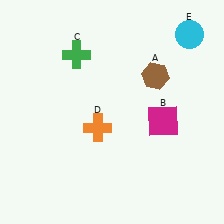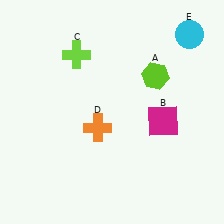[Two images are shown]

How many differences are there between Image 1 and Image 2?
There are 2 differences between the two images.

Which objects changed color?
A changed from brown to lime. C changed from green to lime.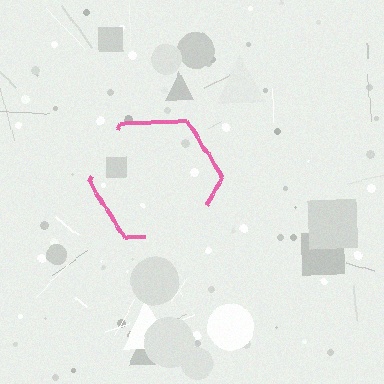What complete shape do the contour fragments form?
The contour fragments form a hexagon.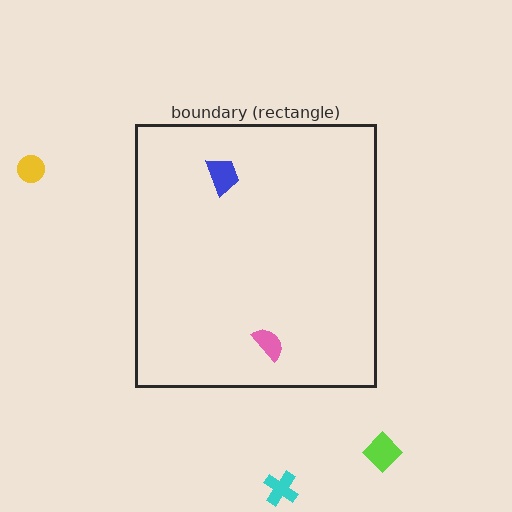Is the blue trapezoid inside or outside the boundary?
Inside.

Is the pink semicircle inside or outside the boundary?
Inside.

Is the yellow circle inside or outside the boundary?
Outside.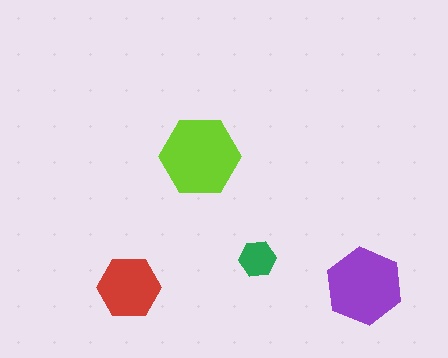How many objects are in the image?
There are 4 objects in the image.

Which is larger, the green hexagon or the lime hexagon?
The lime one.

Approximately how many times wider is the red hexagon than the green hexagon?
About 1.5 times wider.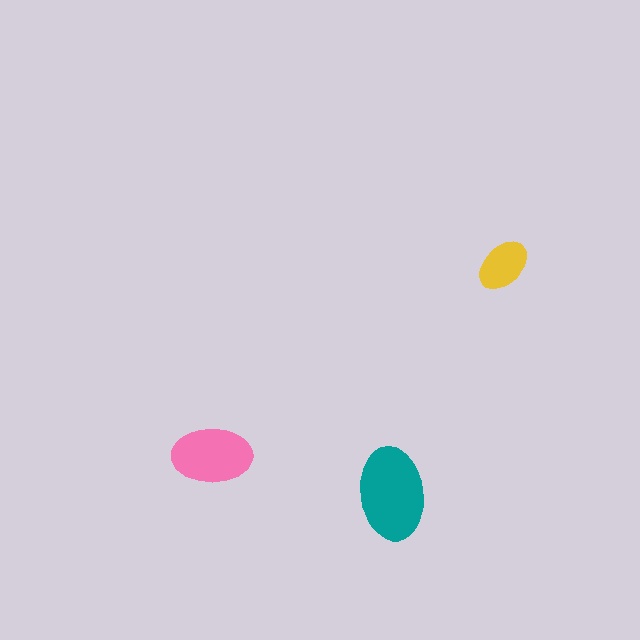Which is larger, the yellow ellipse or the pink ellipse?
The pink one.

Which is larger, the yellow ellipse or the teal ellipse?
The teal one.